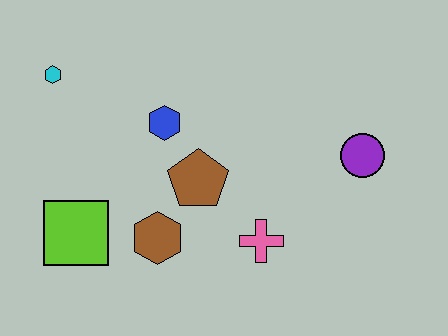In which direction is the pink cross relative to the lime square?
The pink cross is to the right of the lime square.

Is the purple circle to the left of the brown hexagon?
No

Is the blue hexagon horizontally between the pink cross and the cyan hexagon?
Yes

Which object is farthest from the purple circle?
The cyan hexagon is farthest from the purple circle.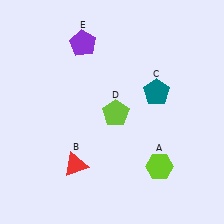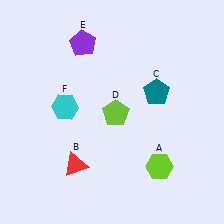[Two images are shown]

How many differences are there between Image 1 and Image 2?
There is 1 difference between the two images.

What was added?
A cyan hexagon (F) was added in Image 2.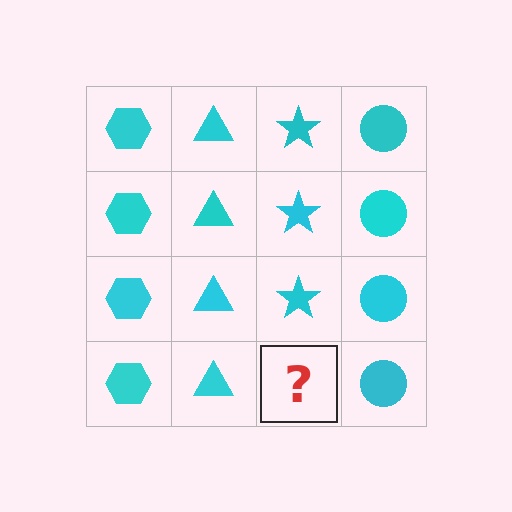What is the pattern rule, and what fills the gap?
The rule is that each column has a consistent shape. The gap should be filled with a cyan star.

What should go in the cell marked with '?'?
The missing cell should contain a cyan star.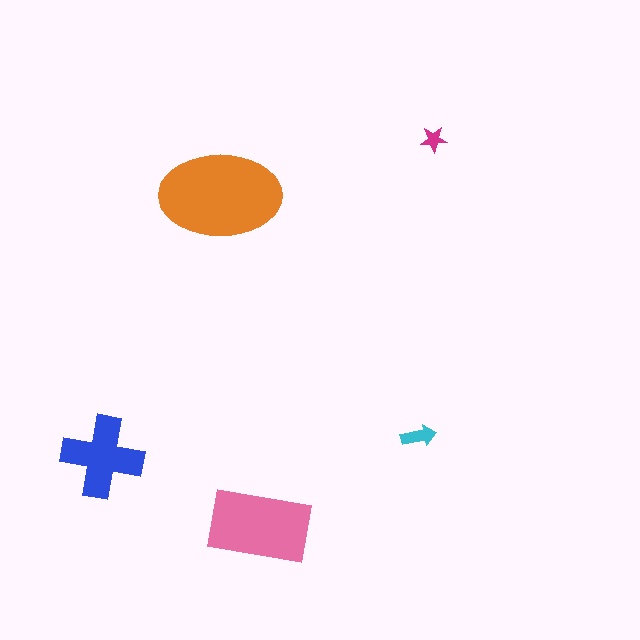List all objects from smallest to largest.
The magenta star, the cyan arrow, the blue cross, the pink rectangle, the orange ellipse.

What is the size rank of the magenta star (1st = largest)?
5th.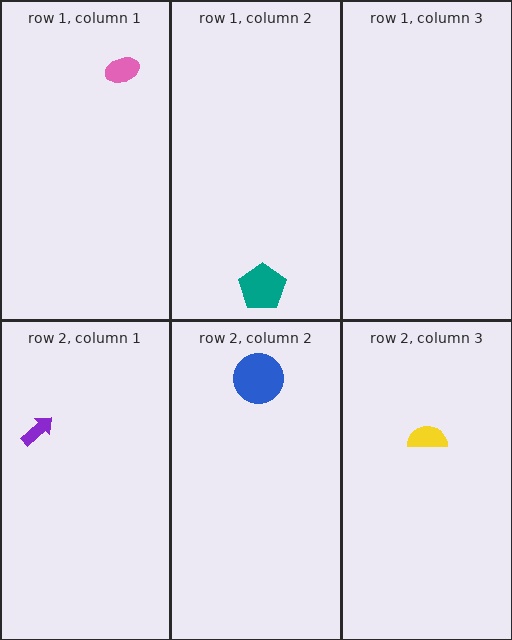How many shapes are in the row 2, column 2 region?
1.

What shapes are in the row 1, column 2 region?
The teal pentagon.